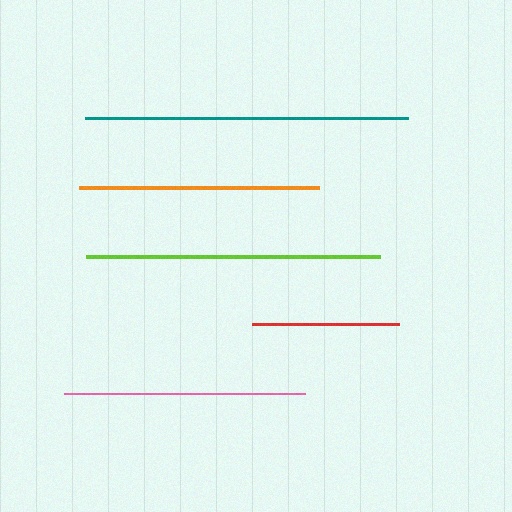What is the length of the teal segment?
The teal segment is approximately 323 pixels long.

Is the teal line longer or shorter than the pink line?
The teal line is longer than the pink line.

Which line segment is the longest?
The teal line is the longest at approximately 323 pixels.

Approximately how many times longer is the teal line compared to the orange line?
The teal line is approximately 1.3 times the length of the orange line.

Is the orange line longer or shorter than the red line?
The orange line is longer than the red line.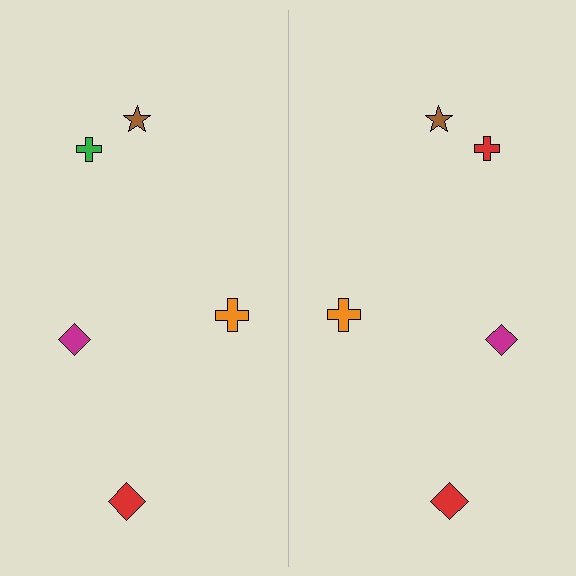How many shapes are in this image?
There are 10 shapes in this image.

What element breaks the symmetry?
The red cross on the right side breaks the symmetry — its mirror counterpart is green.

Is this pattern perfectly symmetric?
No, the pattern is not perfectly symmetric. The red cross on the right side breaks the symmetry — its mirror counterpart is green.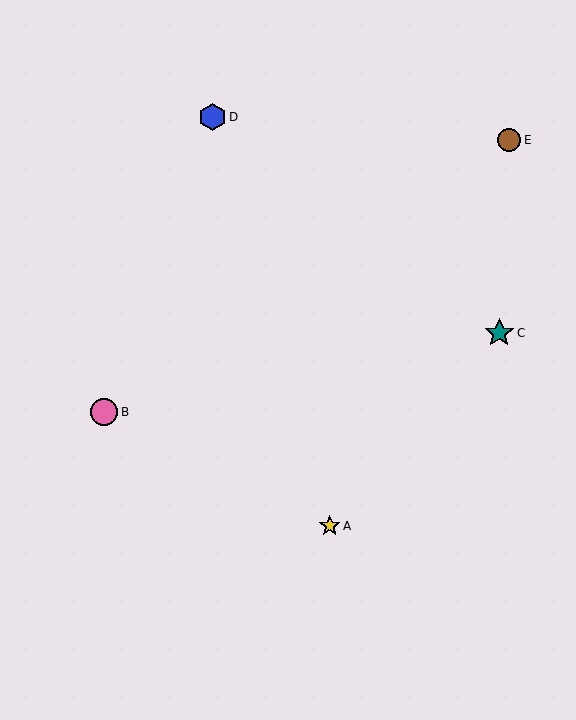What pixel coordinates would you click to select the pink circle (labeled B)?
Click at (104, 412) to select the pink circle B.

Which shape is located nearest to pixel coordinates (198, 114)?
The blue hexagon (labeled D) at (212, 117) is nearest to that location.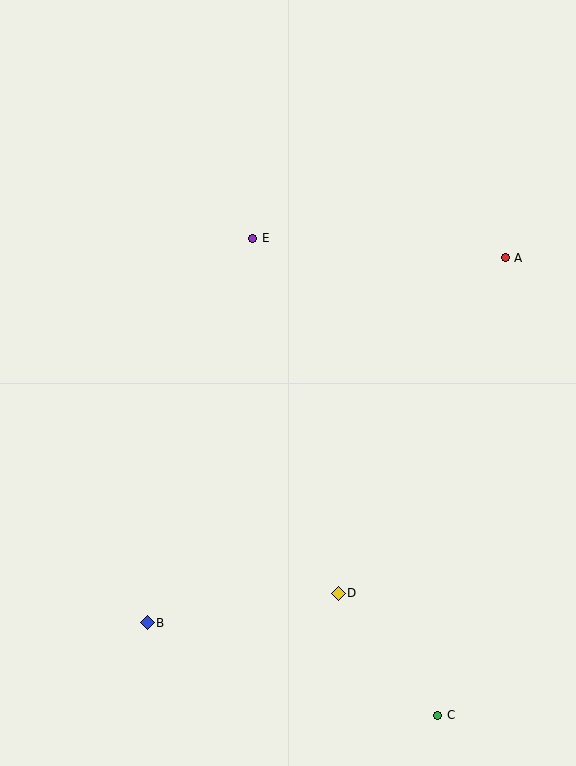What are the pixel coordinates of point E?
Point E is at (253, 238).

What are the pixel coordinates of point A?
Point A is at (505, 258).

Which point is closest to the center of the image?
Point E at (253, 238) is closest to the center.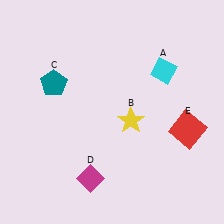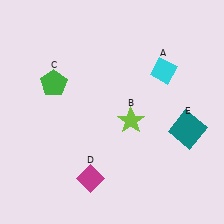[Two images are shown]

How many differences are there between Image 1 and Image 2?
There are 3 differences between the two images.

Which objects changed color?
B changed from yellow to lime. C changed from teal to green. E changed from red to teal.